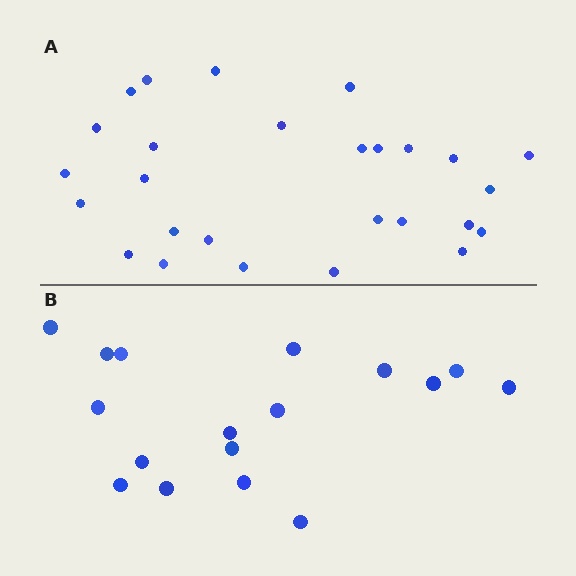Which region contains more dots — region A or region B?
Region A (the top region) has more dots.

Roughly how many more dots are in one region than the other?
Region A has roughly 10 or so more dots than region B.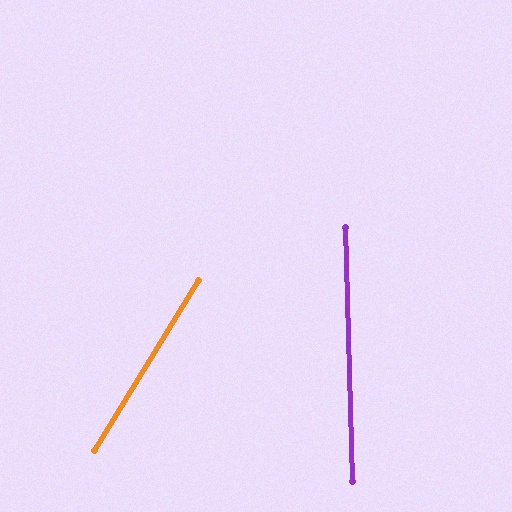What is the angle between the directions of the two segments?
Approximately 33 degrees.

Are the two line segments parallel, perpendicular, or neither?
Neither parallel nor perpendicular — they differ by about 33°.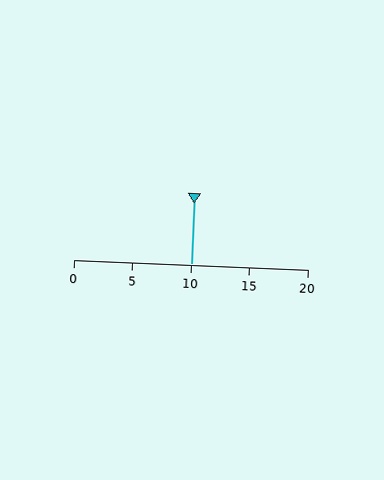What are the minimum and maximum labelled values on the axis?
The axis runs from 0 to 20.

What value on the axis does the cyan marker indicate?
The marker indicates approximately 10.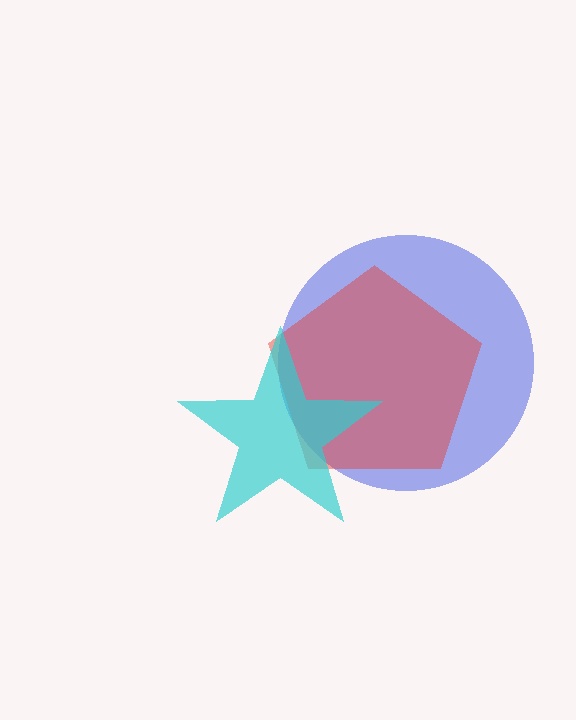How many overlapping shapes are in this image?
There are 3 overlapping shapes in the image.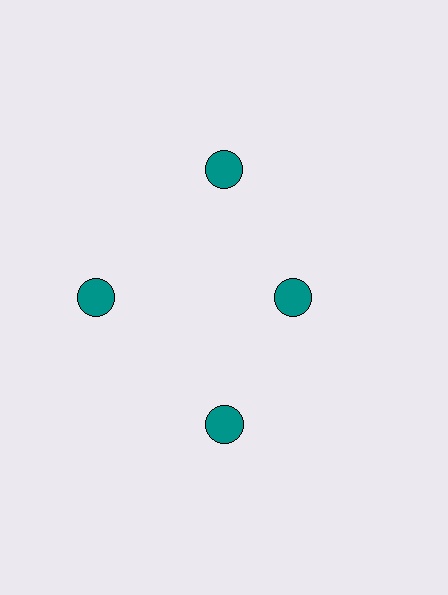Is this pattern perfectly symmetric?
No. The 4 teal circles are arranged in a ring, but one element near the 3 o'clock position is pulled inward toward the center, breaking the 4-fold rotational symmetry.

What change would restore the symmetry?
The symmetry would be restored by moving it outward, back onto the ring so that all 4 circles sit at equal angles and equal distance from the center.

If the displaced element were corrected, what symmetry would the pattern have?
It would have 4-fold rotational symmetry — the pattern would map onto itself every 90 degrees.